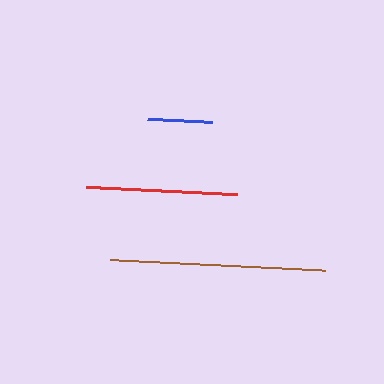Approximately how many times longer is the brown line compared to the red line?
The brown line is approximately 1.4 times the length of the red line.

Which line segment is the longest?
The brown line is the longest at approximately 216 pixels.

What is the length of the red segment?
The red segment is approximately 151 pixels long.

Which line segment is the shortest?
The blue line is the shortest at approximately 65 pixels.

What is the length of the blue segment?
The blue segment is approximately 65 pixels long.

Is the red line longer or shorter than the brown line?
The brown line is longer than the red line.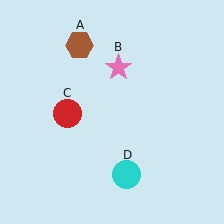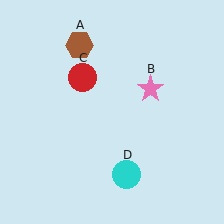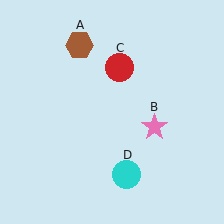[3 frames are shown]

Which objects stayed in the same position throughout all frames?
Brown hexagon (object A) and cyan circle (object D) remained stationary.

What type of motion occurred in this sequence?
The pink star (object B), red circle (object C) rotated clockwise around the center of the scene.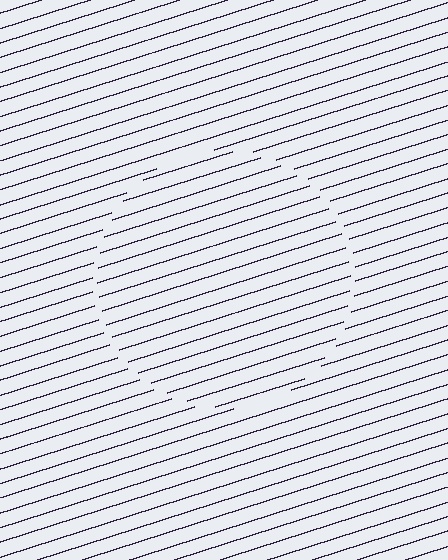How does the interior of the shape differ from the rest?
The interior of the shape contains the same grating, shifted by half a period — the contour is defined by the phase discontinuity where line-ends from the inner and outer gratings abut.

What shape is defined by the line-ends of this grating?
An illusory circle. The interior of the shape contains the same grating, shifted by half a period — the contour is defined by the phase discontinuity where line-ends from the inner and outer gratings abut.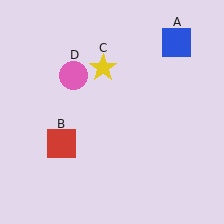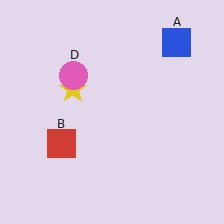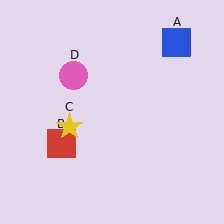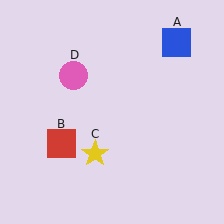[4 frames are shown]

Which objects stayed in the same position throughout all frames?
Blue square (object A) and red square (object B) and pink circle (object D) remained stationary.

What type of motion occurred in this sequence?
The yellow star (object C) rotated counterclockwise around the center of the scene.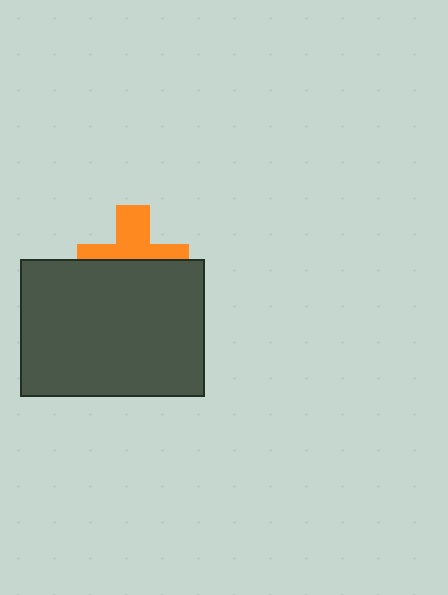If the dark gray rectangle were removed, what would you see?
You would see the complete orange cross.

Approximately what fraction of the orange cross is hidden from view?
Roughly 52% of the orange cross is hidden behind the dark gray rectangle.